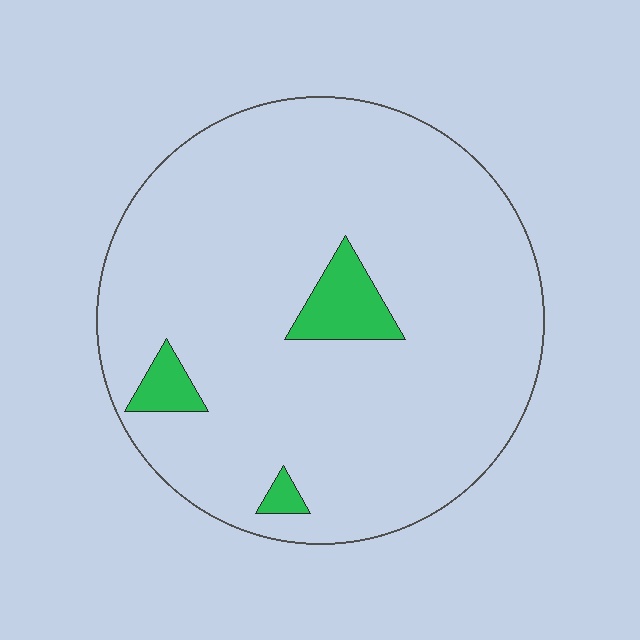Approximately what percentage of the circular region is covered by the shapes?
Approximately 5%.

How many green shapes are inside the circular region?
3.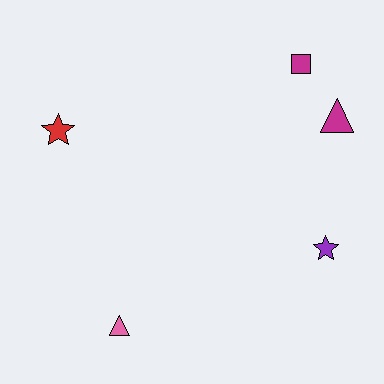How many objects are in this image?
There are 5 objects.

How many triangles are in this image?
There are 2 triangles.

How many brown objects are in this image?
There are no brown objects.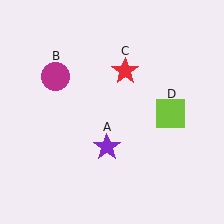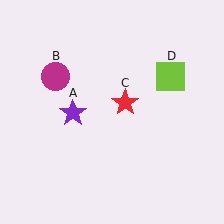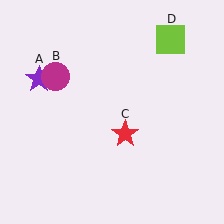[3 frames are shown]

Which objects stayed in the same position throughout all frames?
Magenta circle (object B) remained stationary.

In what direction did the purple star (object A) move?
The purple star (object A) moved up and to the left.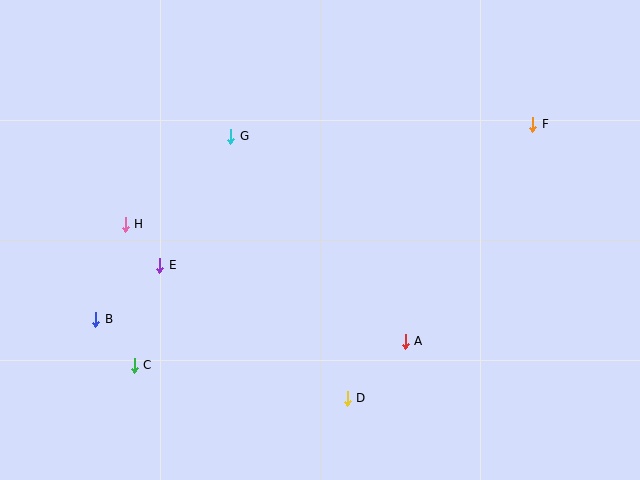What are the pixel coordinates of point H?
Point H is at (125, 224).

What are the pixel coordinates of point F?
Point F is at (533, 124).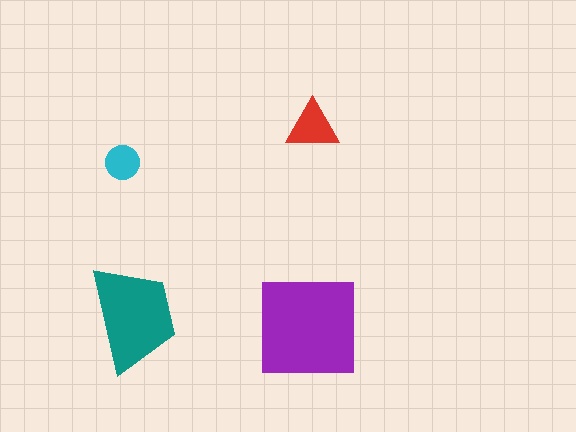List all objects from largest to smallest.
The purple square, the teal trapezoid, the red triangle, the cyan circle.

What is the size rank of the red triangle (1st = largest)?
3rd.